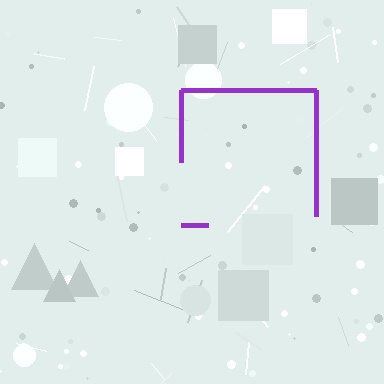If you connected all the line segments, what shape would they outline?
They would outline a square.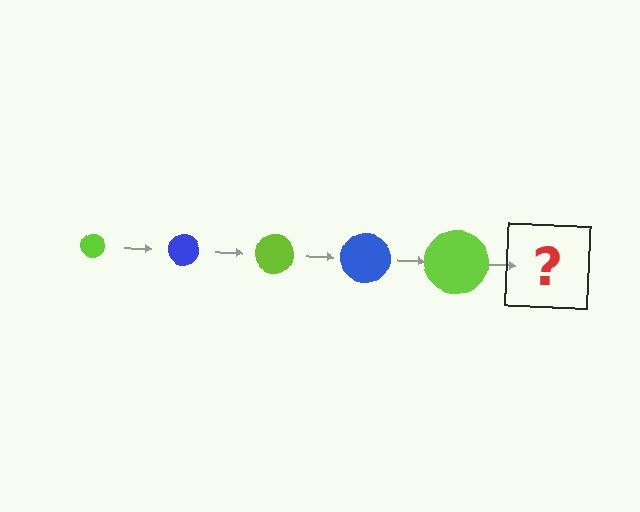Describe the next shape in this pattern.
It should be a blue circle, larger than the previous one.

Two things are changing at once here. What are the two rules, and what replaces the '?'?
The two rules are that the circle grows larger each step and the color cycles through lime and blue. The '?' should be a blue circle, larger than the previous one.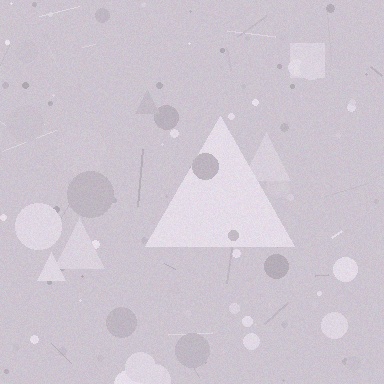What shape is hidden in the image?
A triangle is hidden in the image.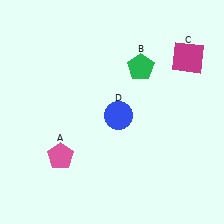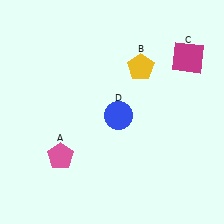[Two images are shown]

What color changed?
The pentagon (B) changed from green in Image 1 to yellow in Image 2.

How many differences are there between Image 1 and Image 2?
There is 1 difference between the two images.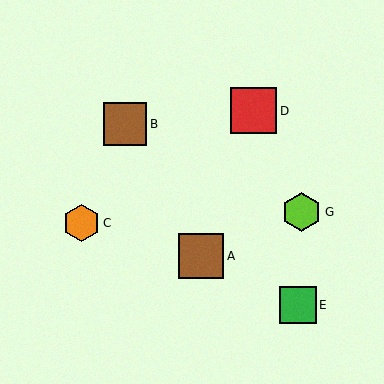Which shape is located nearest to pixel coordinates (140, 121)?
The brown square (labeled B) at (125, 124) is nearest to that location.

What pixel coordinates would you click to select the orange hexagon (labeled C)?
Click at (82, 223) to select the orange hexagon C.